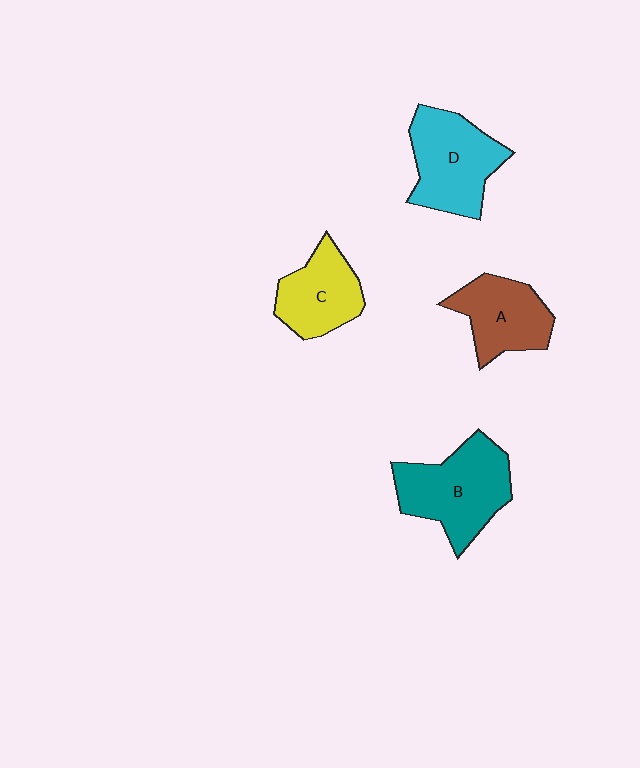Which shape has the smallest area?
Shape C (yellow).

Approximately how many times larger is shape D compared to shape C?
Approximately 1.3 times.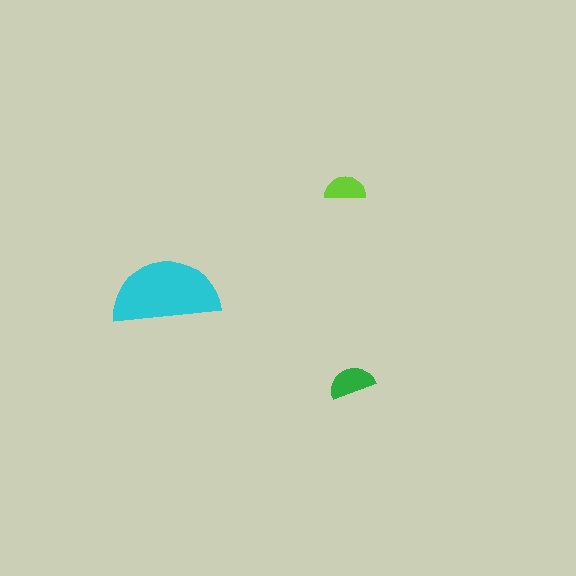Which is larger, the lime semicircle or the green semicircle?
The green one.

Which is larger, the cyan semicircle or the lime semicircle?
The cyan one.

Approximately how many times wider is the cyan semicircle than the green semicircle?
About 2.5 times wider.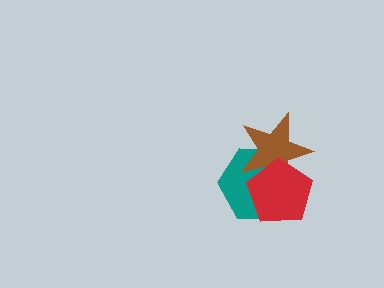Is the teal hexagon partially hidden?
Yes, it is partially covered by another shape.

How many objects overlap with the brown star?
2 objects overlap with the brown star.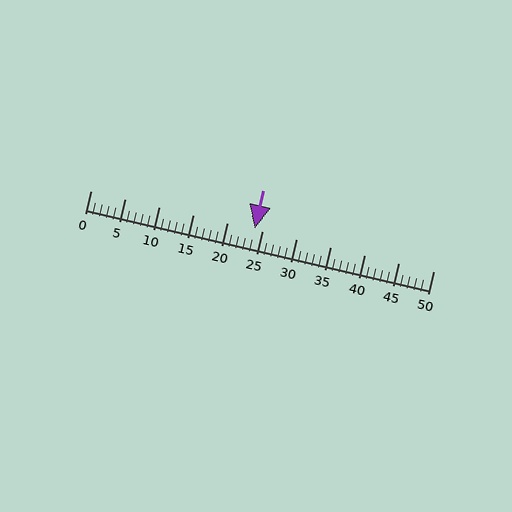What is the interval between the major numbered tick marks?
The major tick marks are spaced 5 units apart.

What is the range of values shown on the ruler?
The ruler shows values from 0 to 50.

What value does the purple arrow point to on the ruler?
The purple arrow points to approximately 24.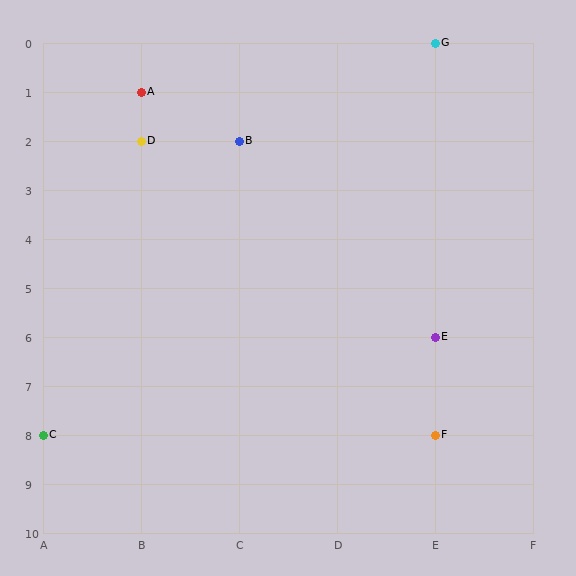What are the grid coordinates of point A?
Point A is at grid coordinates (B, 1).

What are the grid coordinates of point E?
Point E is at grid coordinates (E, 6).